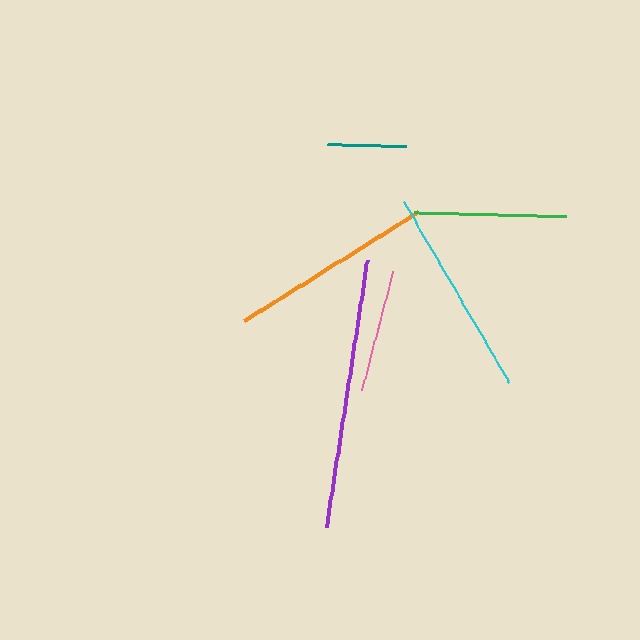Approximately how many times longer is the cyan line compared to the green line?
The cyan line is approximately 1.4 times the length of the green line.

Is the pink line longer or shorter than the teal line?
The pink line is longer than the teal line.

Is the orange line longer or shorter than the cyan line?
The cyan line is longer than the orange line.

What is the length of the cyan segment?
The cyan segment is approximately 209 pixels long.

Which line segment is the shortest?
The teal line is the shortest at approximately 79 pixels.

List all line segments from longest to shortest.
From longest to shortest: purple, cyan, orange, green, pink, teal.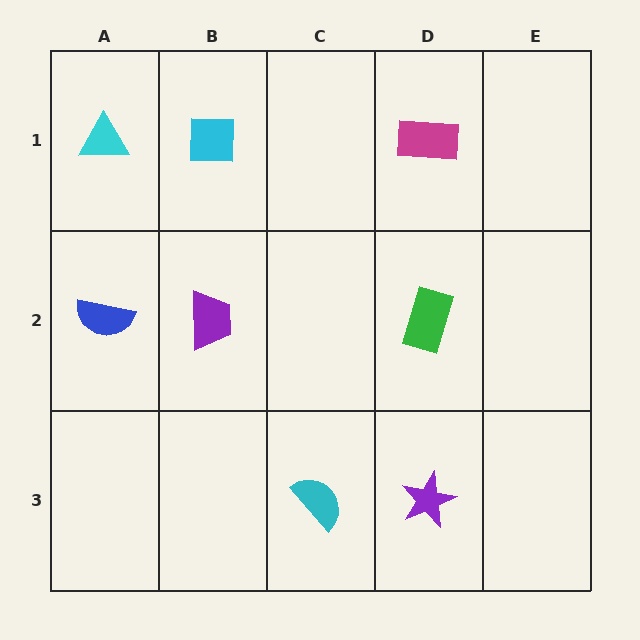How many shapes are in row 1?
3 shapes.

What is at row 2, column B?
A purple trapezoid.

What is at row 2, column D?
A green rectangle.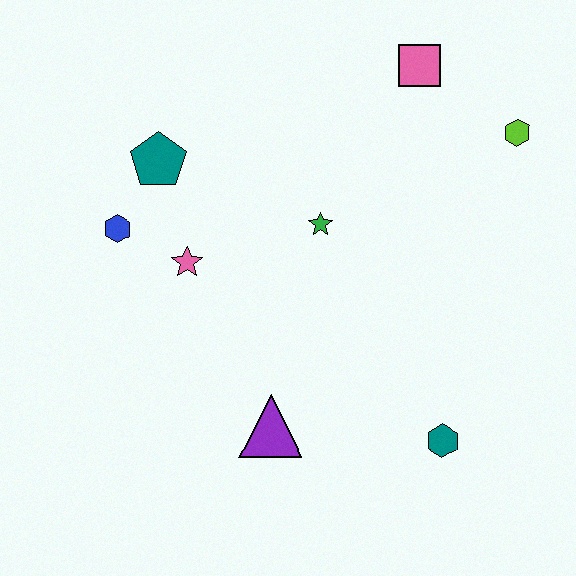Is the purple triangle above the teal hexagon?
Yes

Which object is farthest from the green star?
The teal hexagon is farthest from the green star.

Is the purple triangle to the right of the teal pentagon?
Yes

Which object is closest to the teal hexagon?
The purple triangle is closest to the teal hexagon.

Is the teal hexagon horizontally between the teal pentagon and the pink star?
No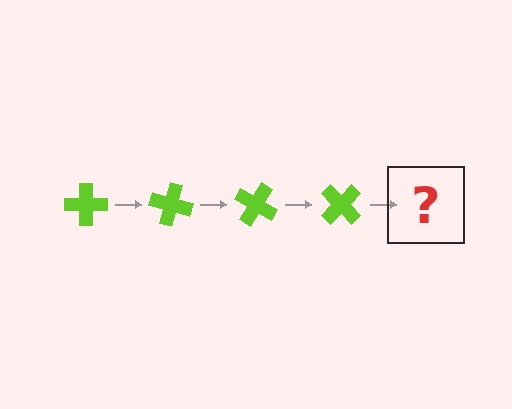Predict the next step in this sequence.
The next step is a lime cross rotated 60 degrees.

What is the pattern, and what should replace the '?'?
The pattern is that the cross rotates 15 degrees each step. The '?' should be a lime cross rotated 60 degrees.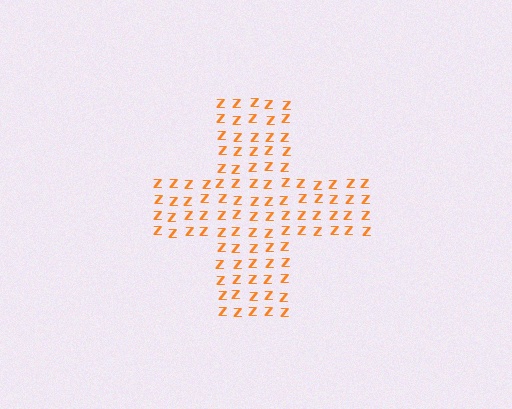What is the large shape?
The large shape is a cross.